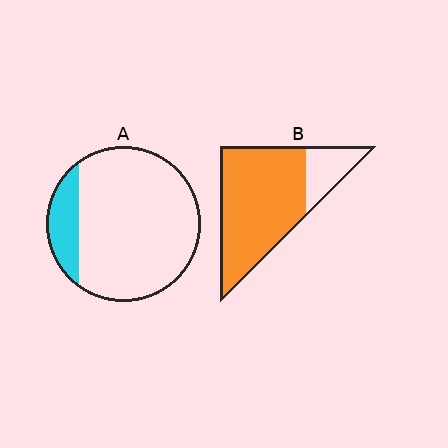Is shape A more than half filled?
No.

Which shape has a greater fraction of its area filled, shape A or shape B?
Shape B.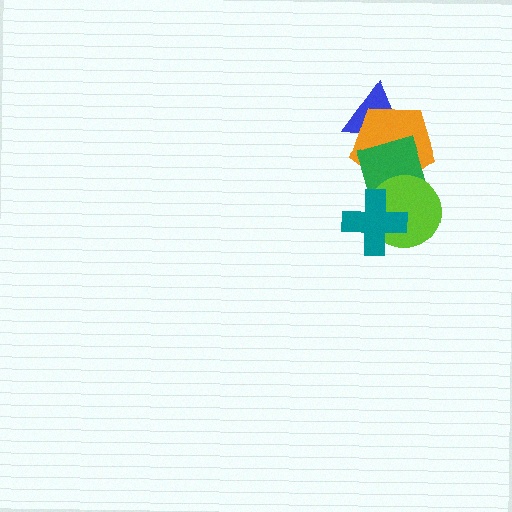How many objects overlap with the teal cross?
2 objects overlap with the teal cross.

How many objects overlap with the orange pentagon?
3 objects overlap with the orange pentagon.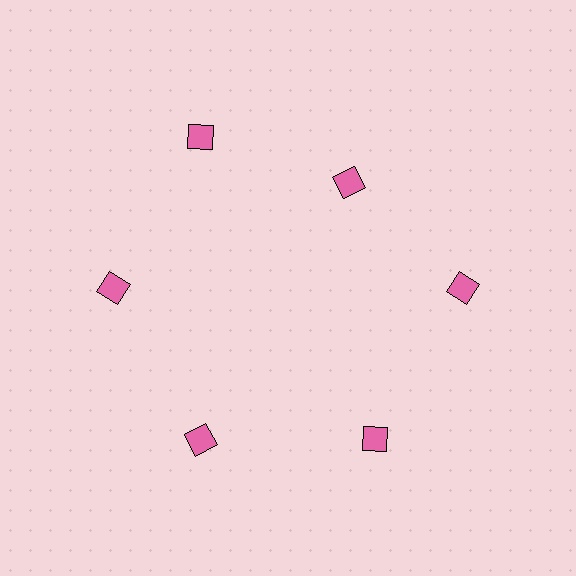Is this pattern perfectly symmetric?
No. The 6 pink diamonds are arranged in a ring, but one element near the 1 o'clock position is pulled inward toward the center, breaking the 6-fold rotational symmetry.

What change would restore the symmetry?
The symmetry would be restored by moving it outward, back onto the ring so that all 6 diamonds sit at equal angles and equal distance from the center.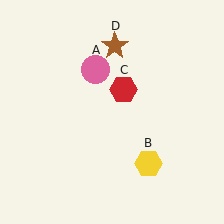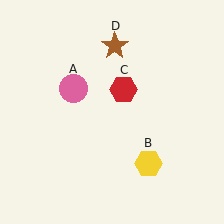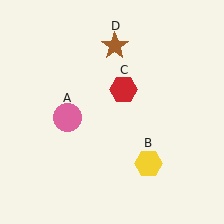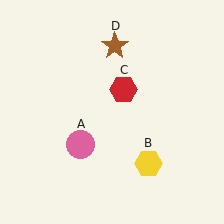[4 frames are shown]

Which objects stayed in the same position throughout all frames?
Yellow hexagon (object B) and red hexagon (object C) and brown star (object D) remained stationary.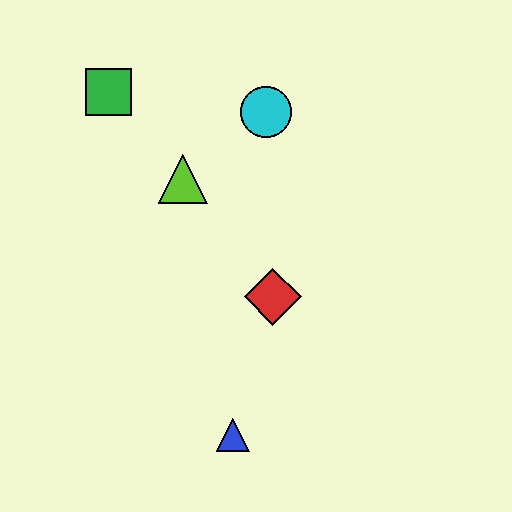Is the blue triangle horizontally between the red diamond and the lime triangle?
Yes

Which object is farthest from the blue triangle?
The green square is farthest from the blue triangle.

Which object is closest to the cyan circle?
The lime triangle is closest to the cyan circle.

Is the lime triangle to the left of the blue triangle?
Yes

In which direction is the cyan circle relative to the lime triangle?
The cyan circle is to the right of the lime triangle.